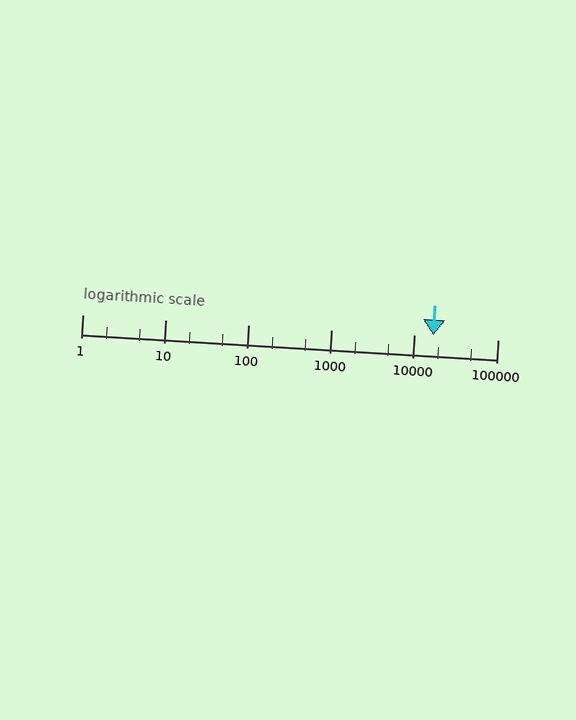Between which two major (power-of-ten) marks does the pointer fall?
The pointer is between 10000 and 100000.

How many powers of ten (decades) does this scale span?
The scale spans 5 decades, from 1 to 100000.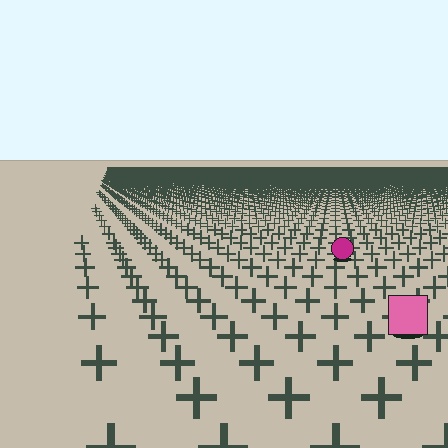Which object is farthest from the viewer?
The magenta circle is farthest from the viewer. It appears smaller and the ground texture around it is denser.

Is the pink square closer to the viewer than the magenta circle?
Yes. The pink square is closer — you can tell from the texture gradient: the ground texture is coarser near it.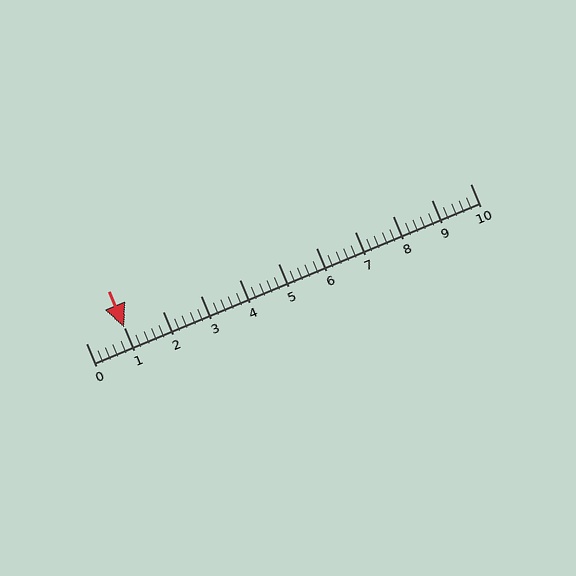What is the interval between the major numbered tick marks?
The major tick marks are spaced 1 units apart.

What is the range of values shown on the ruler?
The ruler shows values from 0 to 10.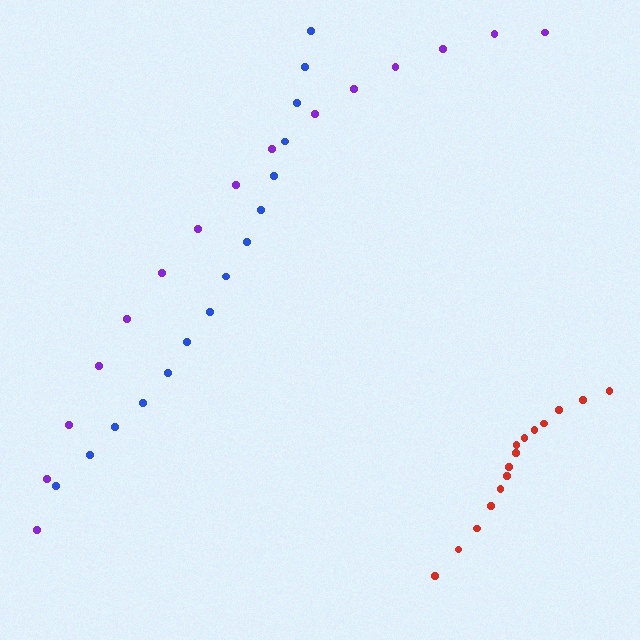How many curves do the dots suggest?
There are 3 distinct paths.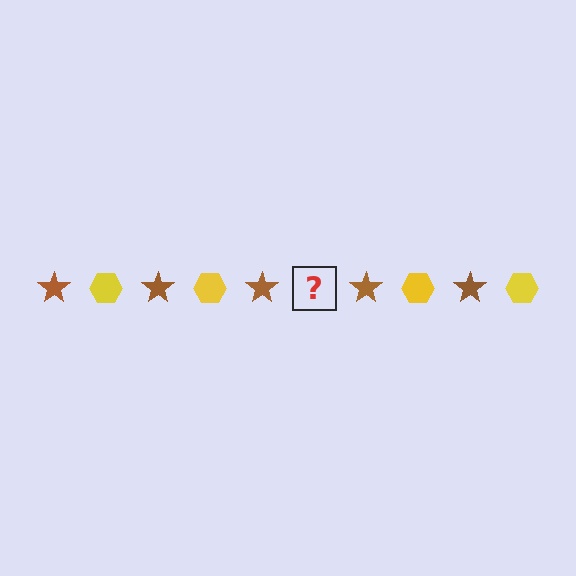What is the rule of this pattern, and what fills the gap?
The rule is that the pattern alternates between brown star and yellow hexagon. The gap should be filled with a yellow hexagon.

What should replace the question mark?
The question mark should be replaced with a yellow hexagon.